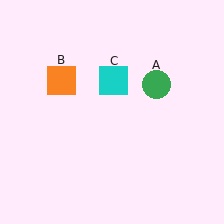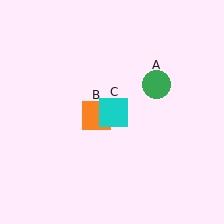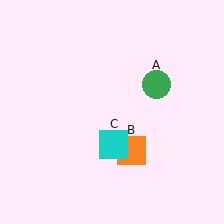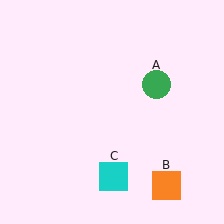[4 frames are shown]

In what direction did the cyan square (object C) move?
The cyan square (object C) moved down.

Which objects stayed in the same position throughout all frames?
Green circle (object A) remained stationary.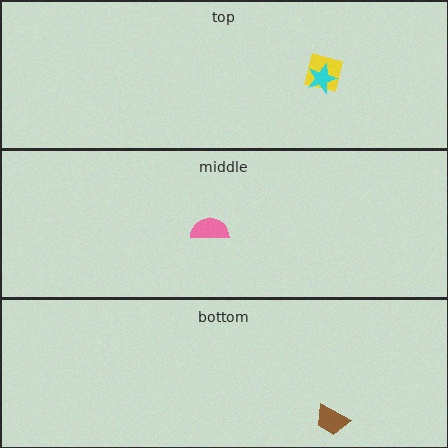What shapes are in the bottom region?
The brown trapezoid.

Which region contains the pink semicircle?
The middle region.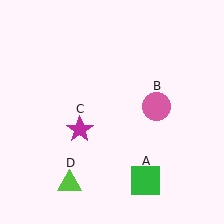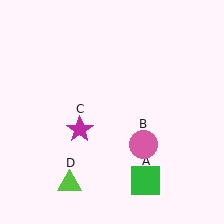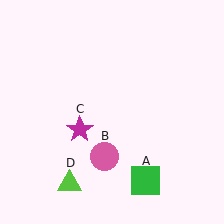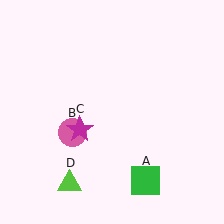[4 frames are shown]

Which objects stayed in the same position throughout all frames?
Green square (object A) and magenta star (object C) and lime triangle (object D) remained stationary.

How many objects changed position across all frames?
1 object changed position: pink circle (object B).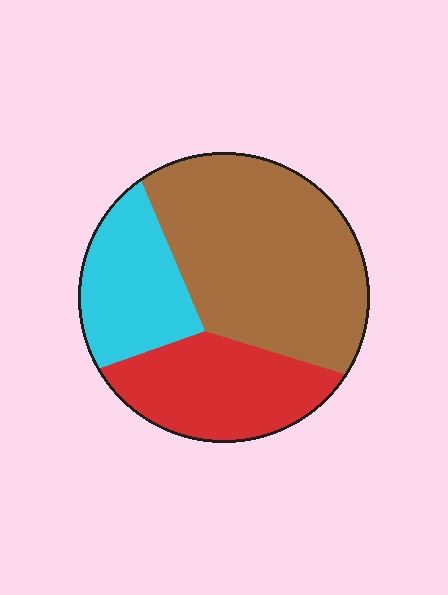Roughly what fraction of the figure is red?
Red takes up about one quarter (1/4) of the figure.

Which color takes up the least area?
Cyan, at roughly 20%.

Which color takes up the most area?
Brown, at roughly 50%.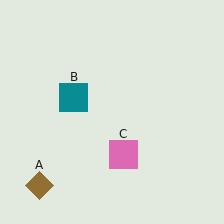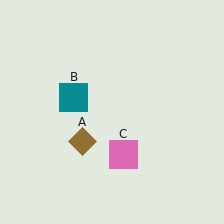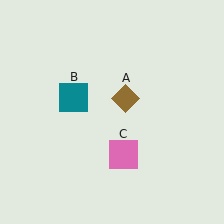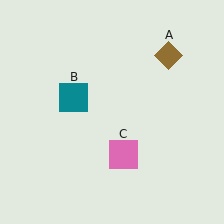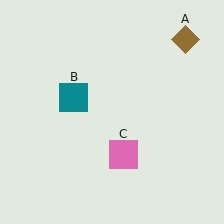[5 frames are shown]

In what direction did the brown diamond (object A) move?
The brown diamond (object A) moved up and to the right.